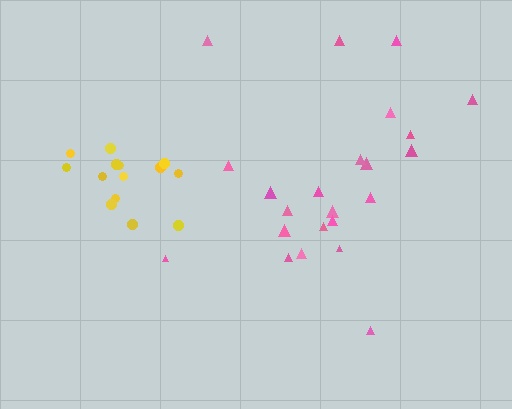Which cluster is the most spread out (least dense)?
Pink.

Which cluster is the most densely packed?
Yellow.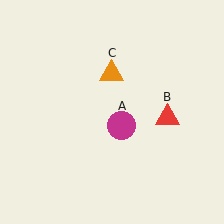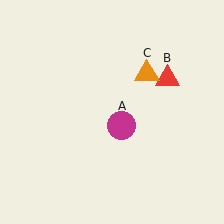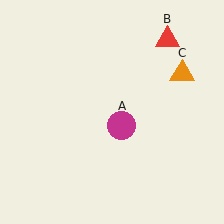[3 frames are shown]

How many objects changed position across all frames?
2 objects changed position: red triangle (object B), orange triangle (object C).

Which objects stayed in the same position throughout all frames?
Magenta circle (object A) remained stationary.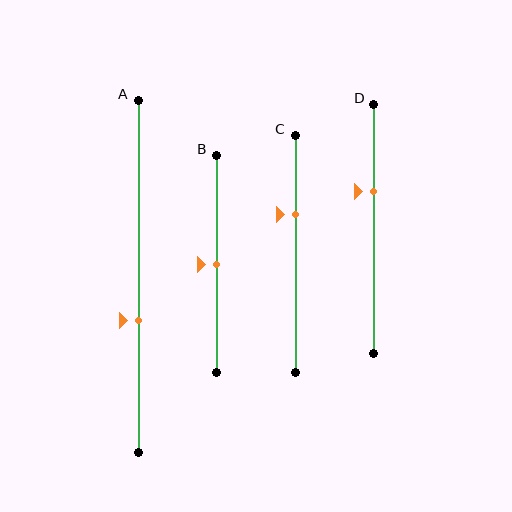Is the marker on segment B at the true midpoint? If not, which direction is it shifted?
Yes, the marker on segment B is at the true midpoint.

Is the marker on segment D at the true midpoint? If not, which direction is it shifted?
No, the marker on segment D is shifted upward by about 15% of the segment length.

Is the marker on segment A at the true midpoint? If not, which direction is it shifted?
No, the marker on segment A is shifted downward by about 13% of the segment length.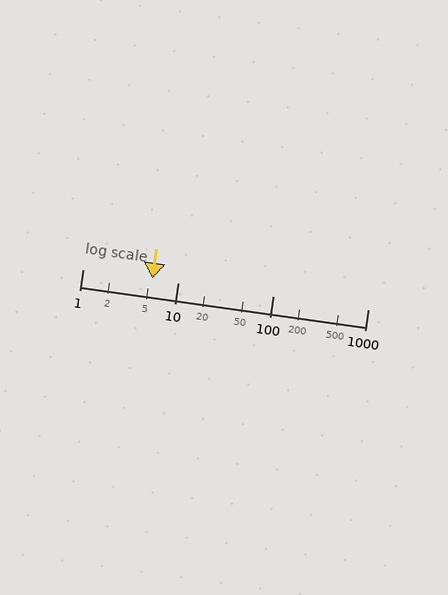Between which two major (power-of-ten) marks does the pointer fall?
The pointer is between 1 and 10.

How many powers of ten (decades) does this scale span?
The scale spans 3 decades, from 1 to 1000.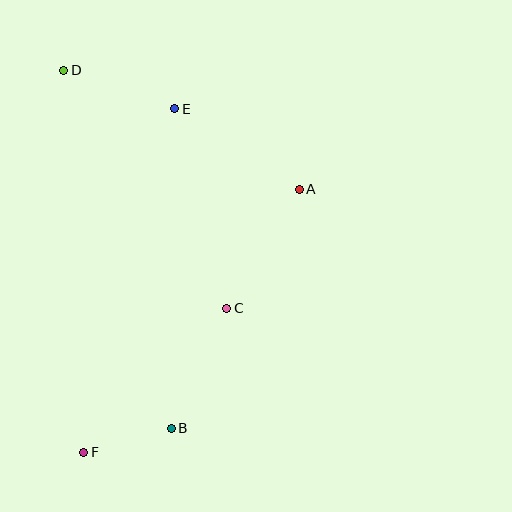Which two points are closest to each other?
Points B and F are closest to each other.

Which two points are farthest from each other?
Points D and F are farthest from each other.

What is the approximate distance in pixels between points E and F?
The distance between E and F is approximately 355 pixels.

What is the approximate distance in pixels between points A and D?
The distance between A and D is approximately 264 pixels.